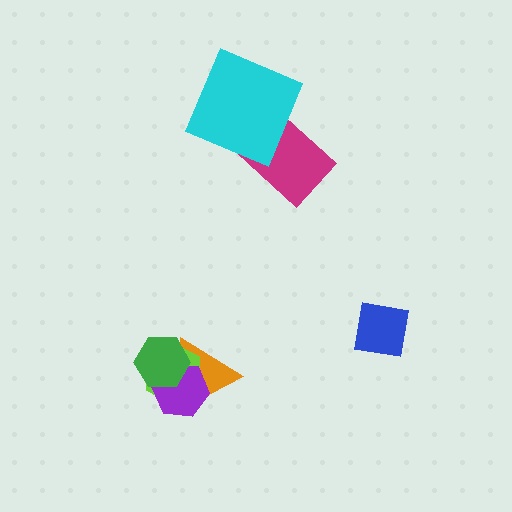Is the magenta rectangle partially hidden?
Yes, it is partially covered by another shape.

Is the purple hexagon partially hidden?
Yes, it is partially covered by another shape.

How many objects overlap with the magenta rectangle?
1 object overlaps with the magenta rectangle.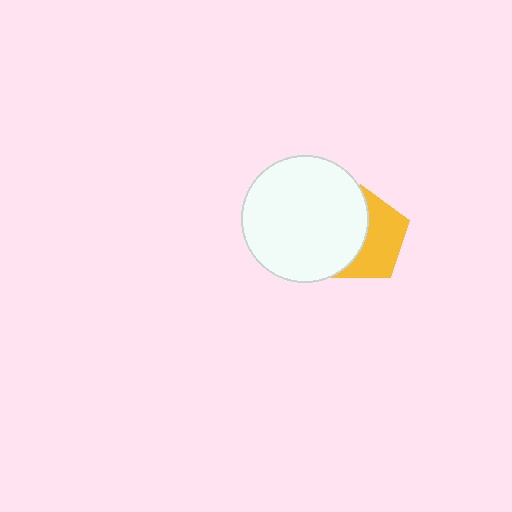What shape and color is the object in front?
The object in front is a white circle.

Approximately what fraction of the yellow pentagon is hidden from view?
Roughly 51% of the yellow pentagon is hidden behind the white circle.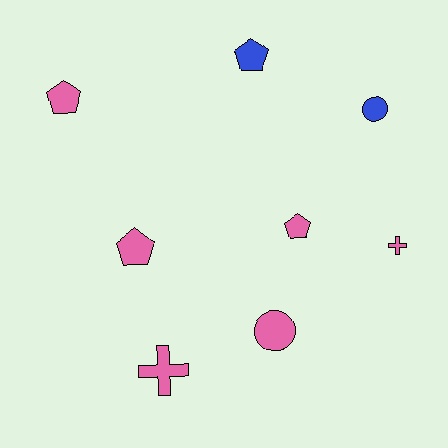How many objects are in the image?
There are 8 objects.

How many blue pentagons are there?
There is 1 blue pentagon.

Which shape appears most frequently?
Pentagon, with 4 objects.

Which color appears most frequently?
Pink, with 6 objects.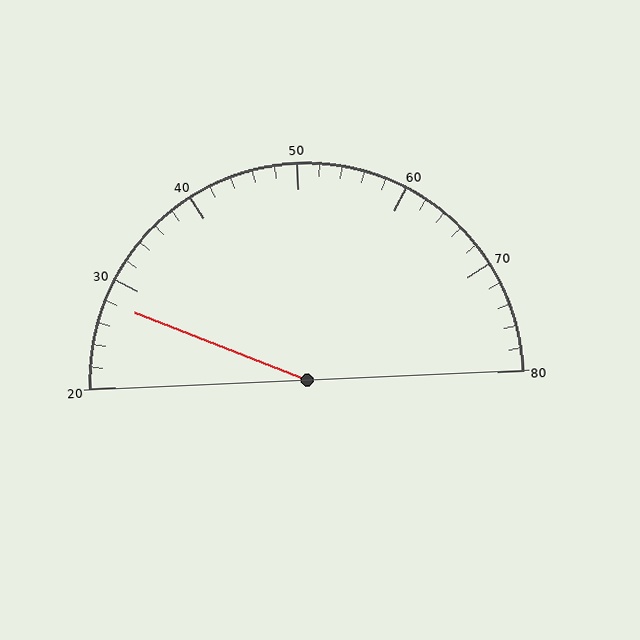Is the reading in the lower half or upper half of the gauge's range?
The reading is in the lower half of the range (20 to 80).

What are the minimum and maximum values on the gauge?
The gauge ranges from 20 to 80.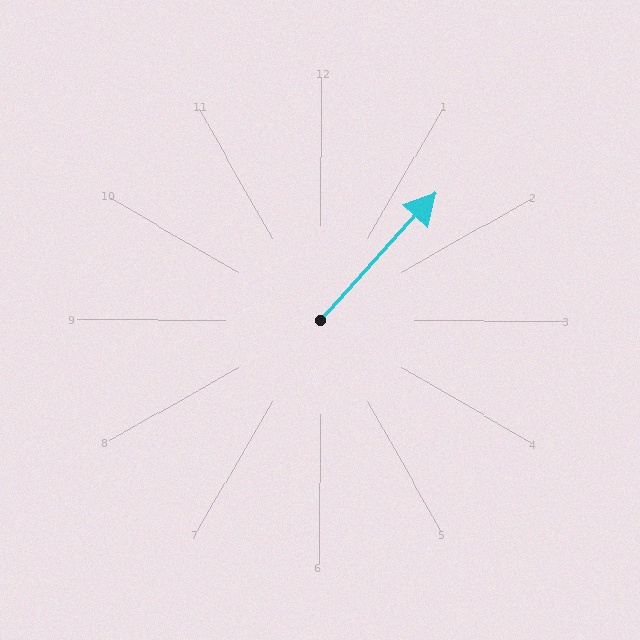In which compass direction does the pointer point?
Northeast.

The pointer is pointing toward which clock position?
Roughly 1 o'clock.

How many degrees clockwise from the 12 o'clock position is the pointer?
Approximately 42 degrees.